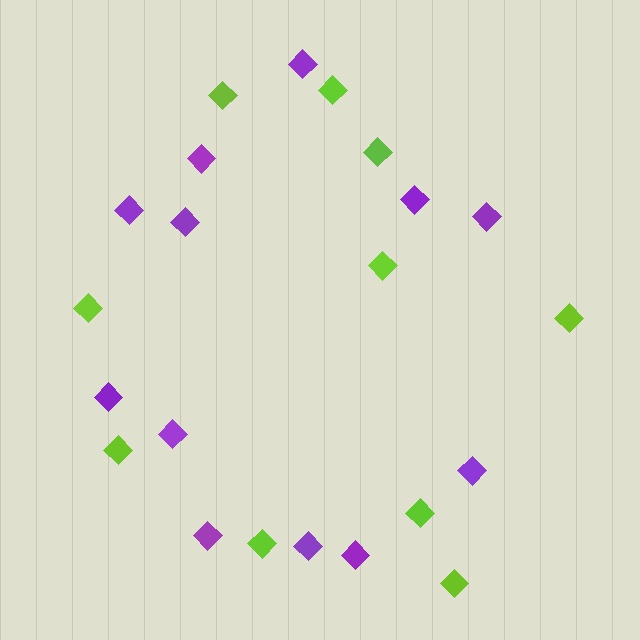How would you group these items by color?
There are 2 groups: one group of lime diamonds (10) and one group of purple diamonds (12).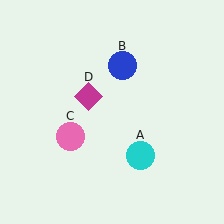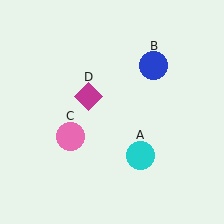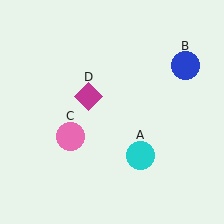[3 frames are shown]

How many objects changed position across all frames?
1 object changed position: blue circle (object B).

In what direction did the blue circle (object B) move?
The blue circle (object B) moved right.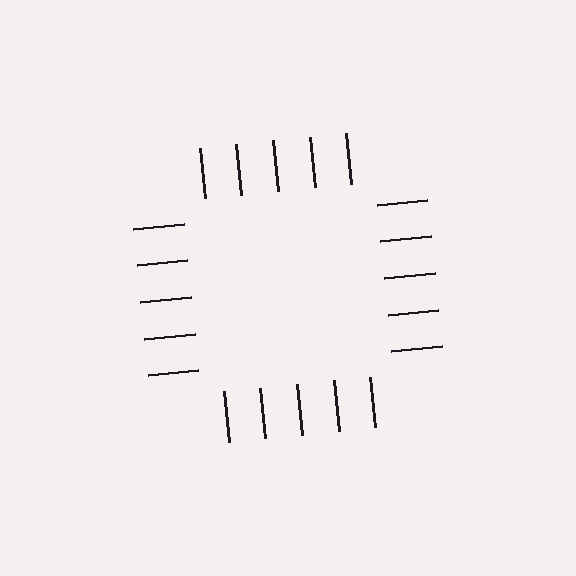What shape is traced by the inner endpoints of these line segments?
An illusory square — the line segments terminate on its edges but no continuous stroke is drawn.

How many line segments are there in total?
20 — 5 along each of the 4 edges.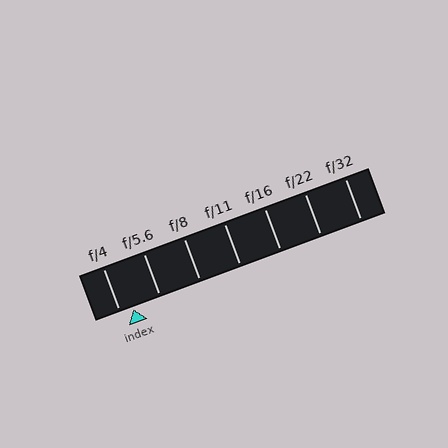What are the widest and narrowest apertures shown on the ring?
The widest aperture shown is f/4 and the narrowest is f/32.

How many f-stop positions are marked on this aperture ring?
There are 7 f-stop positions marked.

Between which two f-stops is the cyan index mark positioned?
The index mark is between f/4 and f/5.6.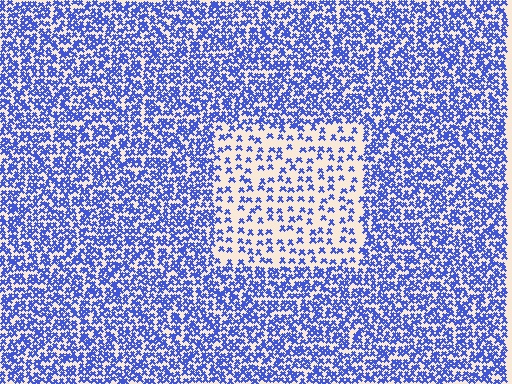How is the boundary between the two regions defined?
The boundary is defined by a change in element density (approximately 2.5x ratio). All elements are the same color, size, and shape.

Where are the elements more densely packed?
The elements are more densely packed outside the rectangle boundary.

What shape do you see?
I see a rectangle.